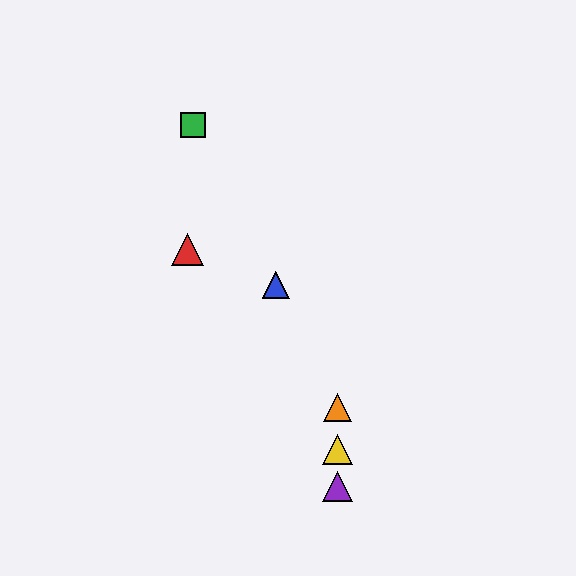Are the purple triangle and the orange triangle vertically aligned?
Yes, both are at x≈338.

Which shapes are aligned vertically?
The yellow triangle, the purple triangle, the orange triangle are aligned vertically.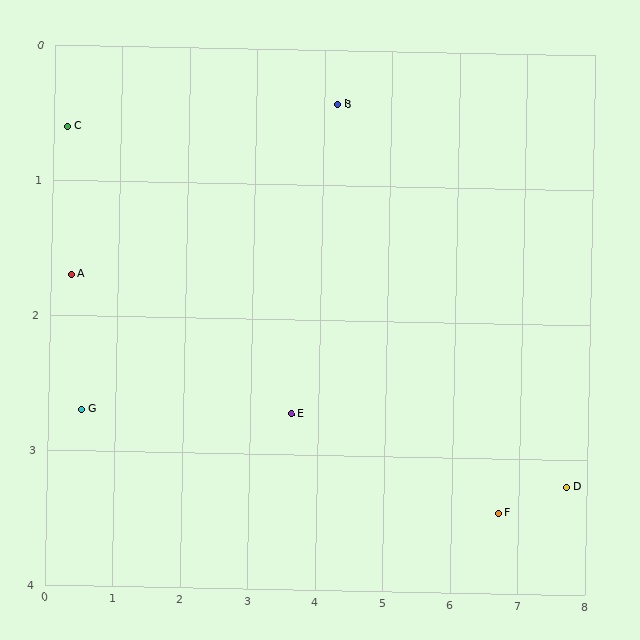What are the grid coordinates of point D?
Point D is at approximately (7.7, 3.2).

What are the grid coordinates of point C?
Point C is at approximately (0.2, 0.6).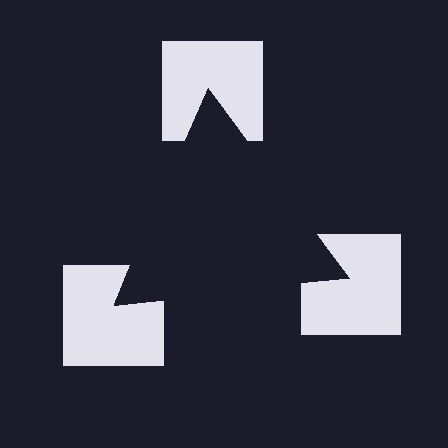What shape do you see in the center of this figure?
An illusory triangle — its edges are inferred from the aligned wedge cuts in the notched squares, not physically drawn.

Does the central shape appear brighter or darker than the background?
It typically appears slightly darker than the background, even though no actual brightness change is drawn.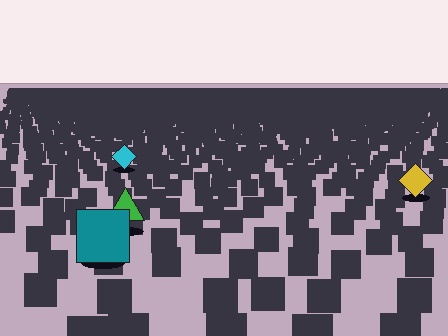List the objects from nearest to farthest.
From nearest to farthest: the teal square, the green triangle, the yellow diamond, the cyan diamond.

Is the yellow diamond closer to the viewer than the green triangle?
No. The green triangle is closer — you can tell from the texture gradient: the ground texture is coarser near it.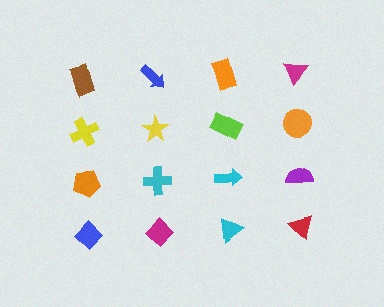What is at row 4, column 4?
A red triangle.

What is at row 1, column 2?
A blue arrow.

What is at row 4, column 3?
A cyan triangle.